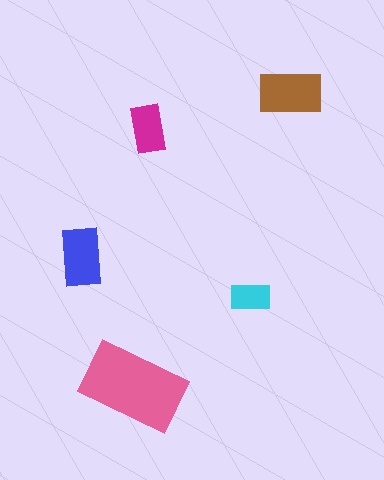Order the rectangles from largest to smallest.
the pink one, the brown one, the blue one, the magenta one, the cyan one.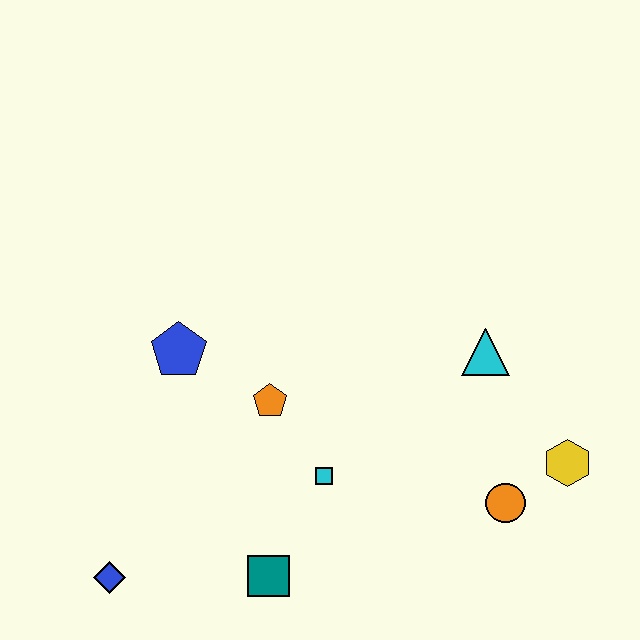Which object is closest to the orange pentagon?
The cyan square is closest to the orange pentagon.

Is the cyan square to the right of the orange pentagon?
Yes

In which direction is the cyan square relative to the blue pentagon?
The cyan square is to the right of the blue pentagon.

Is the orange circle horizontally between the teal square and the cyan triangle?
No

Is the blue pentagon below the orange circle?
No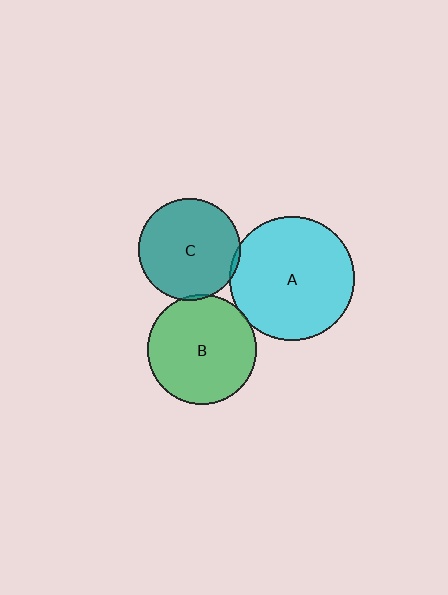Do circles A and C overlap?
Yes.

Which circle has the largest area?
Circle A (cyan).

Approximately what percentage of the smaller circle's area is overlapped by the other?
Approximately 5%.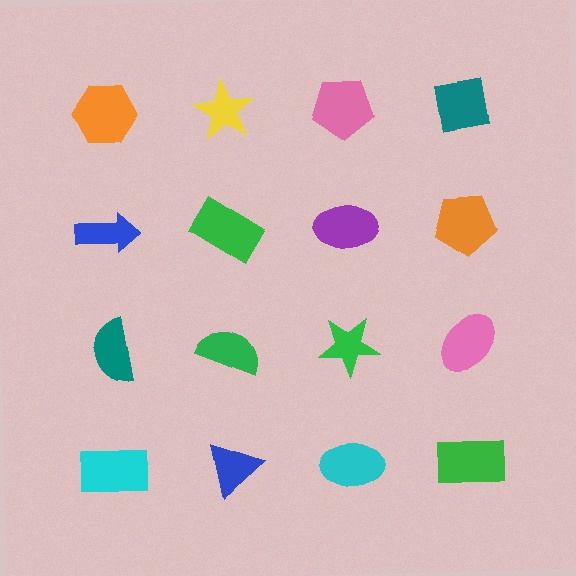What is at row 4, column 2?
A blue triangle.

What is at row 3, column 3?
A green star.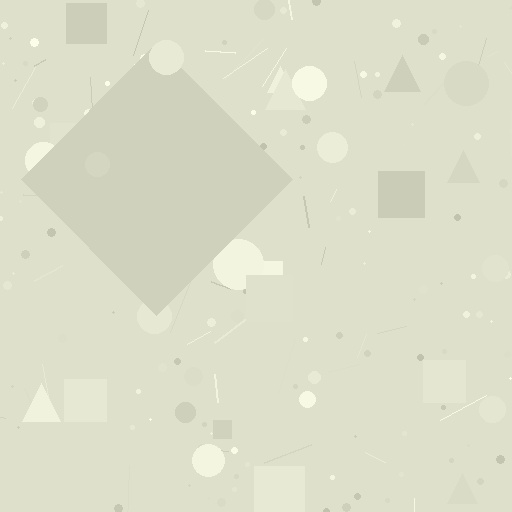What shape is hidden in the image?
A diamond is hidden in the image.